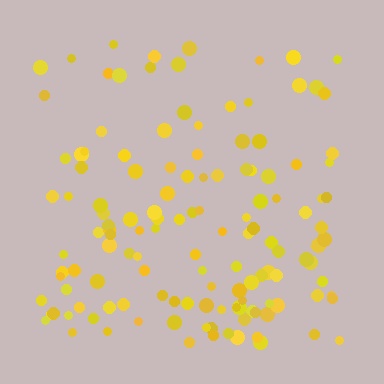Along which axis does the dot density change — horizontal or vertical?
Vertical.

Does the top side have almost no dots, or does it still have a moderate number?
Still a moderate number, just noticeably fewer than the bottom.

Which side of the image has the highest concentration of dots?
The bottom.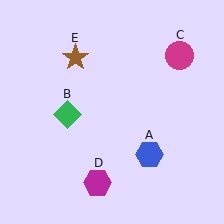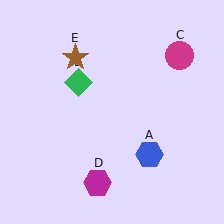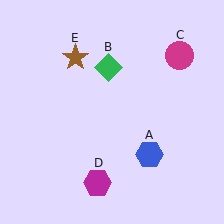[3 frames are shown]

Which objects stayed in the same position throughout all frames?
Blue hexagon (object A) and magenta circle (object C) and magenta hexagon (object D) and brown star (object E) remained stationary.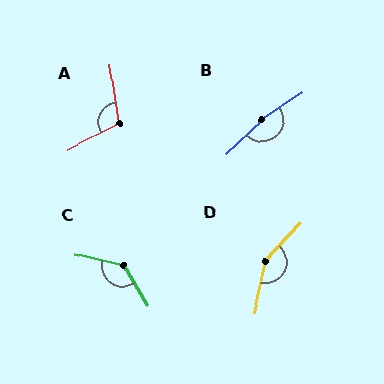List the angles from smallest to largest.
A (108°), C (134°), D (149°), B (170°).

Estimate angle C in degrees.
Approximately 134 degrees.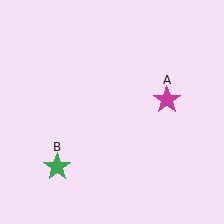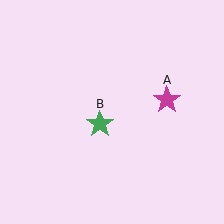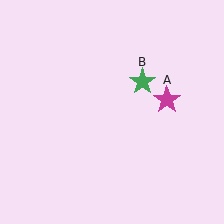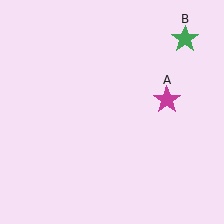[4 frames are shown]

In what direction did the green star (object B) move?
The green star (object B) moved up and to the right.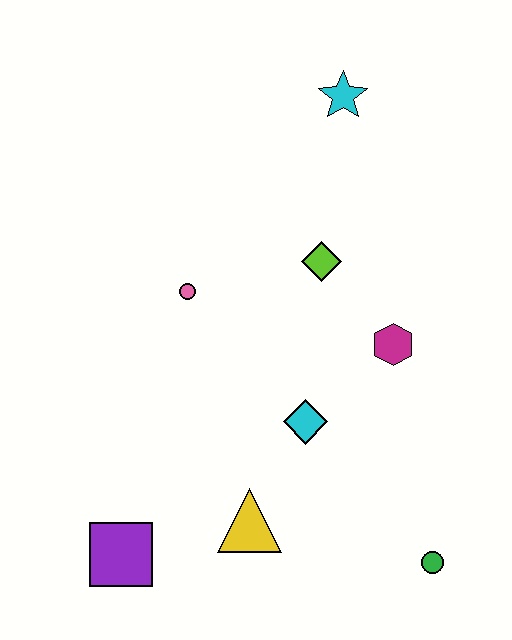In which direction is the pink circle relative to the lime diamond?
The pink circle is to the left of the lime diamond.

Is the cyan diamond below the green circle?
No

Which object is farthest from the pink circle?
The green circle is farthest from the pink circle.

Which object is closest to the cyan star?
The lime diamond is closest to the cyan star.